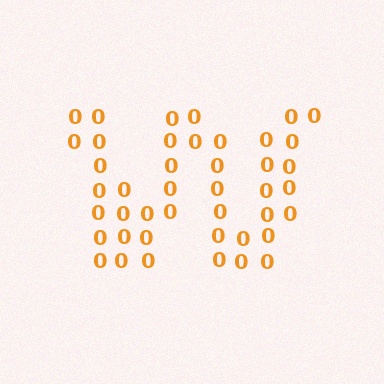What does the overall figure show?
The overall figure shows the letter W.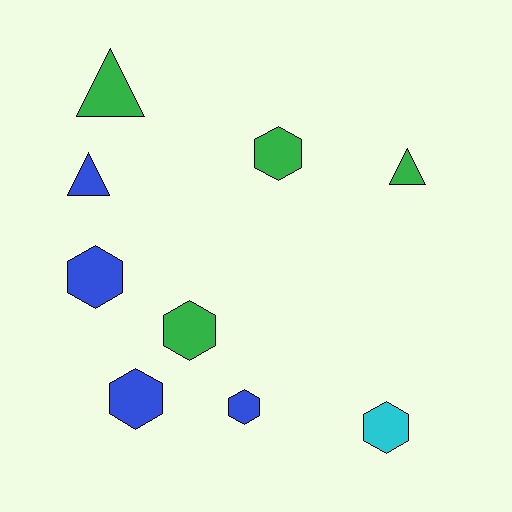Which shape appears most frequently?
Hexagon, with 6 objects.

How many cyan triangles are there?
There are no cyan triangles.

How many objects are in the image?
There are 9 objects.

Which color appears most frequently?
Blue, with 4 objects.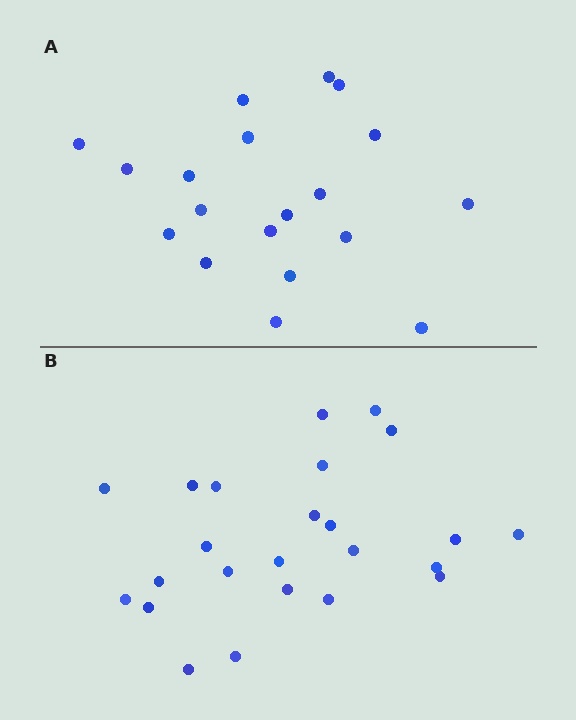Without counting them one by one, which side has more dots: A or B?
Region B (the bottom region) has more dots.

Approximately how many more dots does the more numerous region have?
Region B has about 5 more dots than region A.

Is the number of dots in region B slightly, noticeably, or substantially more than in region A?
Region B has noticeably more, but not dramatically so. The ratio is roughly 1.3 to 1.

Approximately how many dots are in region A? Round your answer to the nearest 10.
About 20 dots. (The exact count is 19, which rounds to 20.)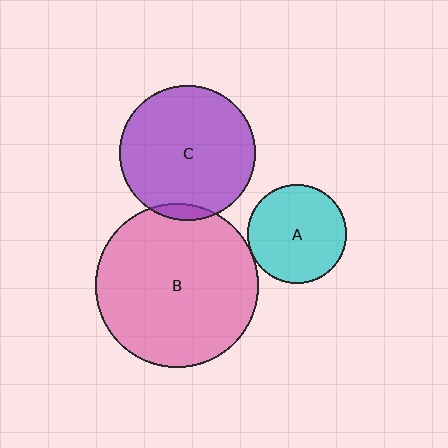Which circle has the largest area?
Circle B (pink).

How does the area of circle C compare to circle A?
Approximately 1.9 times.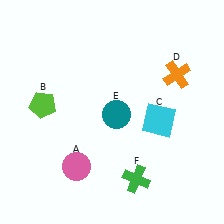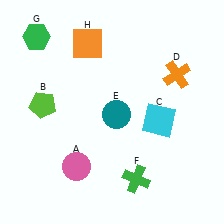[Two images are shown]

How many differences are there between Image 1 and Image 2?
There are 2 differences between the two images.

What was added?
A green hexagon (G), an orange square (H) were added in Image 2.